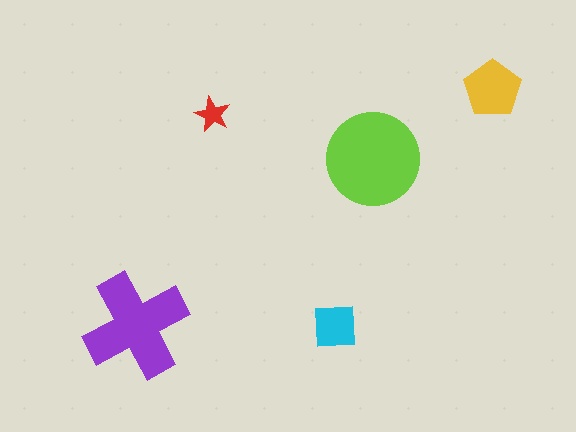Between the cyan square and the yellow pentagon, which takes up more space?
The yellow pentagon.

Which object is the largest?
The lime circle.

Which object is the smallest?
The red star.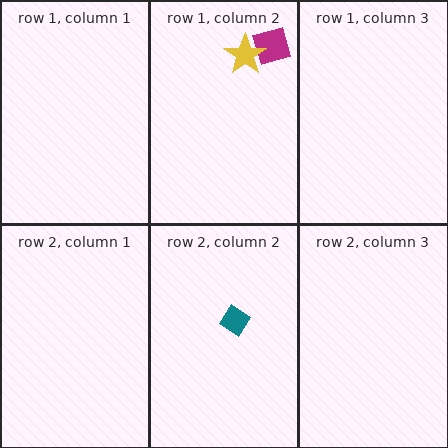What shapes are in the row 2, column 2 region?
The teal diamond.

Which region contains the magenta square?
The row 1, column 2 region.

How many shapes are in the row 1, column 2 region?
2.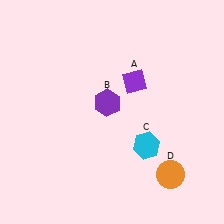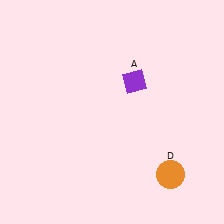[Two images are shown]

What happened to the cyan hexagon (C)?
The cyan hexagon (C) was removed in Image 2. It was in the bottom-right area of Image 1.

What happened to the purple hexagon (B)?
The purple hexagon (B) was removed in Image 2. It was in the top-left area of Image 1.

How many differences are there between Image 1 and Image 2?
There are 2 differences between the two images.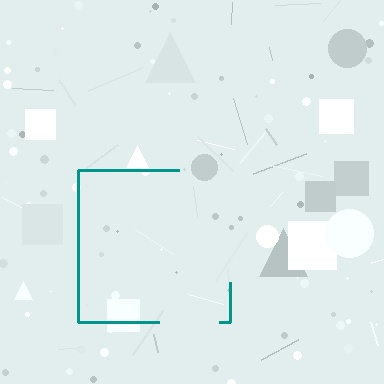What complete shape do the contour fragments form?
The contour fragments form a square.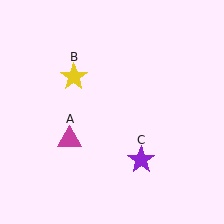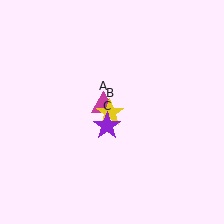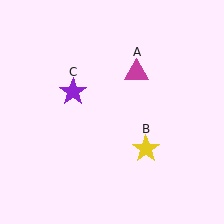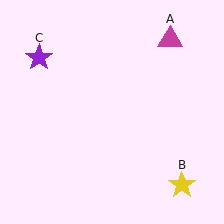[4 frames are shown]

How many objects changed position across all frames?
3 objects changed position: magenta triangle (object A), yellow star (object B), purple star (object C).